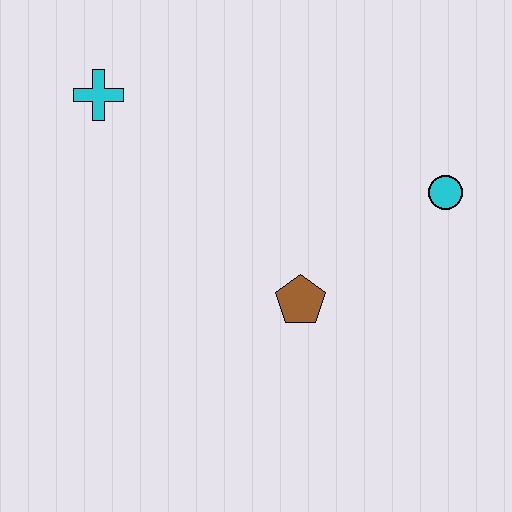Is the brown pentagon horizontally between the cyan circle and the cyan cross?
Yes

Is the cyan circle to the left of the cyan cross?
No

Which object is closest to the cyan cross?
The brown pentagon is closest to the cyan cross.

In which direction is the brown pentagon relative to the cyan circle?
The brown pentagon is to the left of the cyan circle.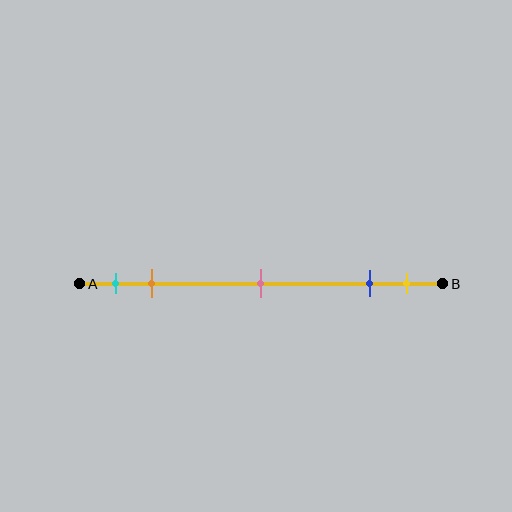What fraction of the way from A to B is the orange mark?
The orange mark is approximately 20% (0.2) of the way from A to B.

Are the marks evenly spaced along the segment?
No, the marks are not evenly spaced.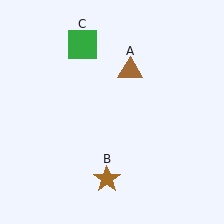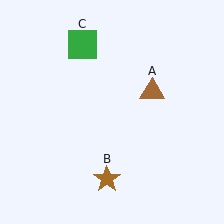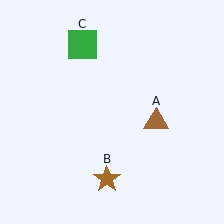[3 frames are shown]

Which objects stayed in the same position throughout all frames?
Brown star (object B) and green square (object C) remained stationary.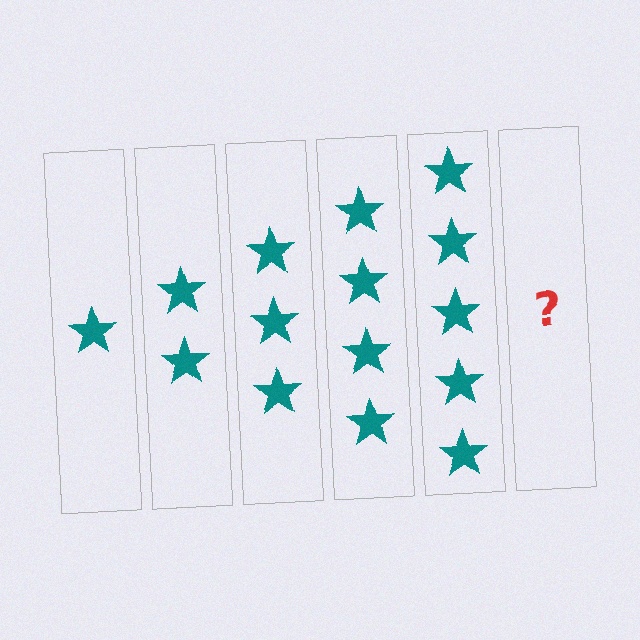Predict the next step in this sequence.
The next step is 6 stars.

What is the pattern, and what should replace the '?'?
The pattern is that each step adds one more star. The '?' should be 6 stars.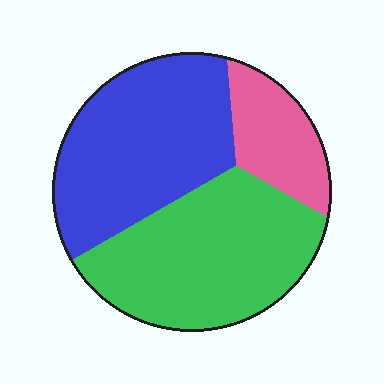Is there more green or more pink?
Green.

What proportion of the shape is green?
Green covers 43% of the shape.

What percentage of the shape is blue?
Blue takes up about two fifths (2/5) of the shape.